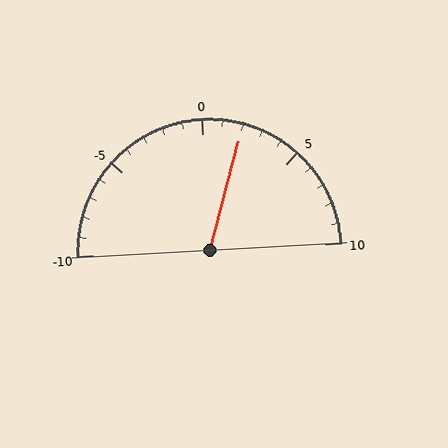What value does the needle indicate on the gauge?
The needle indicates approximately 2.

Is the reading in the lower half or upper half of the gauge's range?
The reading is in the upper half of the range (-10 to 10).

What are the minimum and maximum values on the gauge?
The gauge ranges from -10 to 10.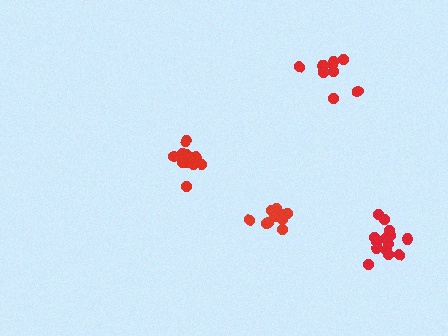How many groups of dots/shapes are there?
There are 4 groups.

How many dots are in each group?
Group 1: 12 dots, Group 2: 10 dots, Group 3: 10 dots, Group 4: 14 dots (46 total).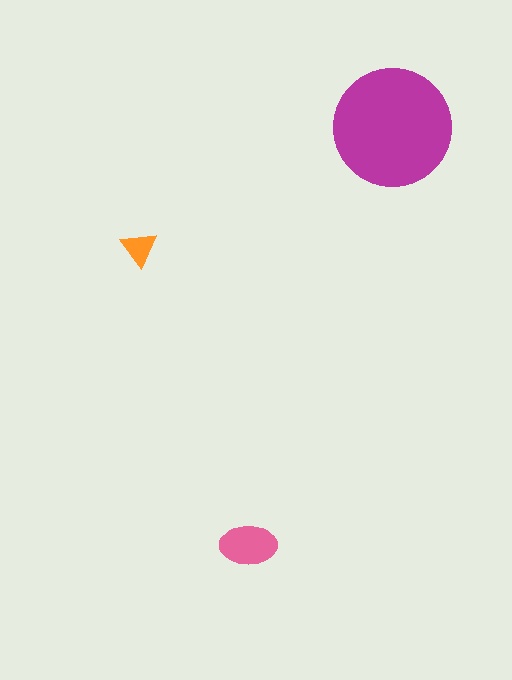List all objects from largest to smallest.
The magenta circle, the pink ellipse, the orange triangle.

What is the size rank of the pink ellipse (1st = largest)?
2nd.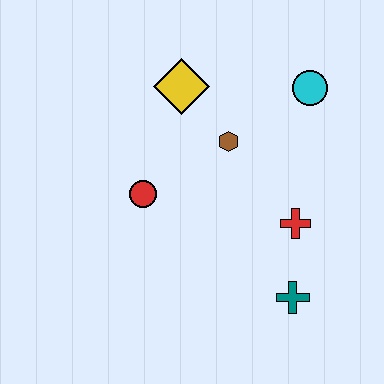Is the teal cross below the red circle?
Yes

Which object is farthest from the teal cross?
The yellow diamond is farthest from the teal cross.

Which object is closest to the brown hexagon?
The yellow diamond is closest to the brown hexagon.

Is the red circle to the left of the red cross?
Yes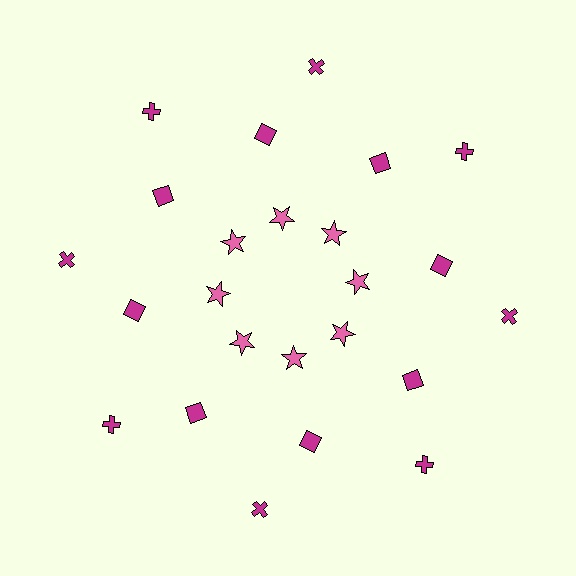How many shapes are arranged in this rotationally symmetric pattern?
There are 24 shapes, arranged in 8 groups of 3.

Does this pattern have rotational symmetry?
Yes, this pattern has 8-fold rotational symmetry. It looks the same after rotating 45 degrees around the center.